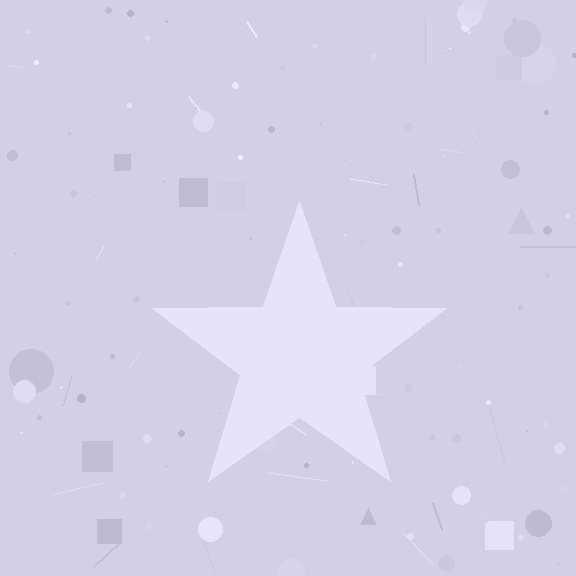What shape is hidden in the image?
A star is hidden in the image.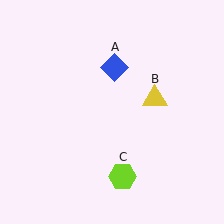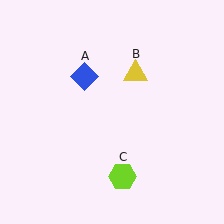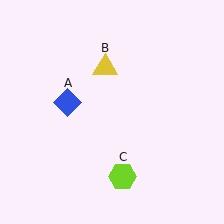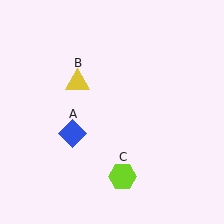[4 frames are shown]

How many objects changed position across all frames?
2 objects changed position: blue diamond (object A), yellow triangle (object B).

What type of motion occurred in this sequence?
The blue diamond (object A), yellow triangle (object B) rotated counterclockwise around the center of the scene.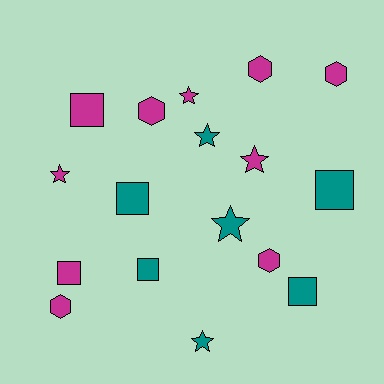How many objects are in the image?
There are 17 objects.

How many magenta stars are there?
There are 3 magenta stars.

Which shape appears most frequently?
Square, with 6 objects.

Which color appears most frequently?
Magenta, with 10 objects.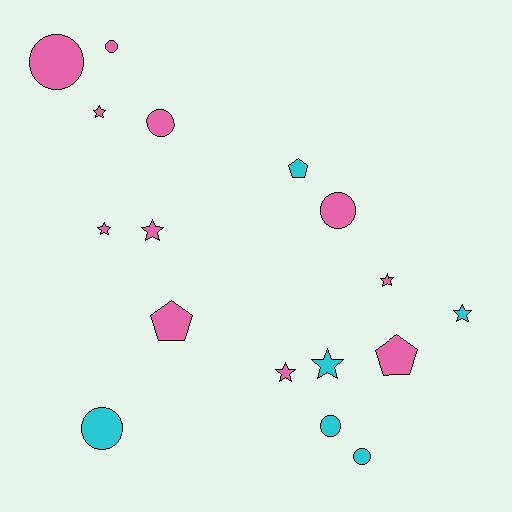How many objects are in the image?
There are 17 objects.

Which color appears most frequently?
Pink, with 11 objects.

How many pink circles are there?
There are 4 pink circles.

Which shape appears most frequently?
Star, with 7 objects.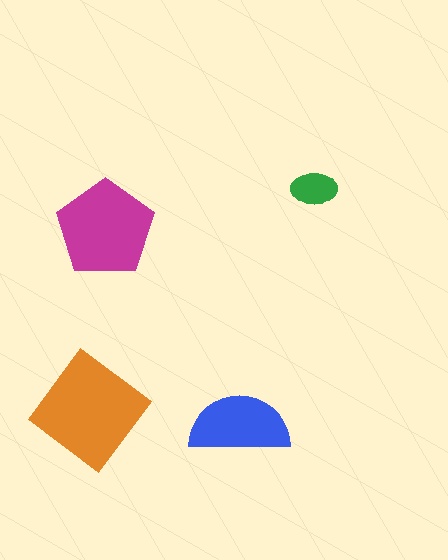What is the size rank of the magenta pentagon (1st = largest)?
2nd.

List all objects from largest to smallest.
The orange diamond, the magenta pentagon, the blue semicircle, the green ellipse.